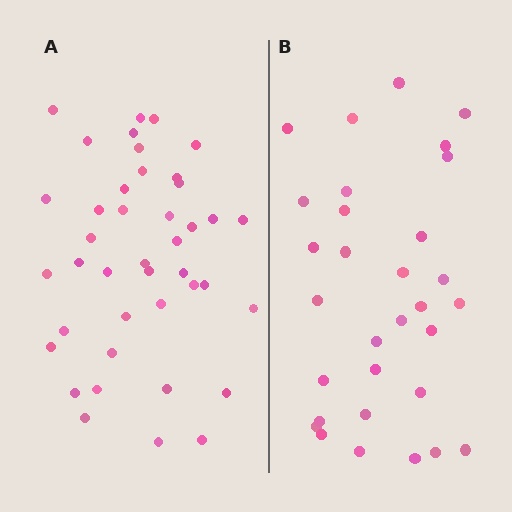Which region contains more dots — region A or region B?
Region A (the left region) has more dots.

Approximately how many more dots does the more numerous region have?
Region A has roughly 10 or so more dots than region B.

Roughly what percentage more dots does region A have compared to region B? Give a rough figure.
About 30% more.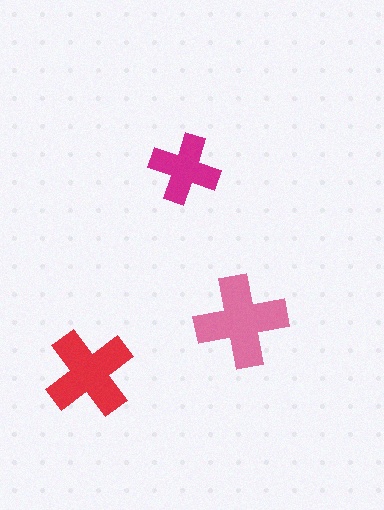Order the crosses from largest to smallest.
the pink one, the red one, the magenta one.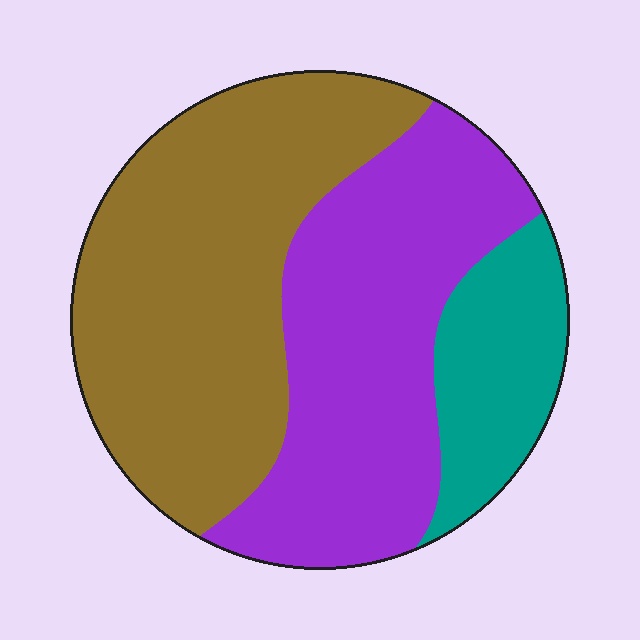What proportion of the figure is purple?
Purple covers 39% of the figure.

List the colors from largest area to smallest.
From largest to smallest: brown, purple, teal.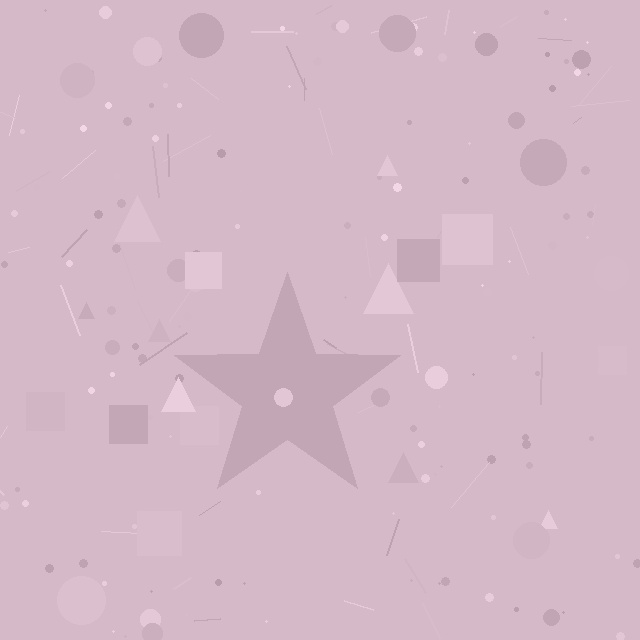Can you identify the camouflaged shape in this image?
The camouflaged shape is a star.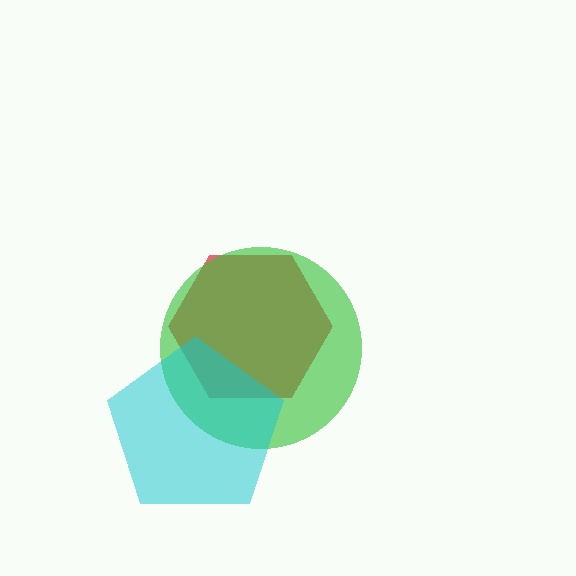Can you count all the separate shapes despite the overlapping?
Yes, there are 3 separate shapes.